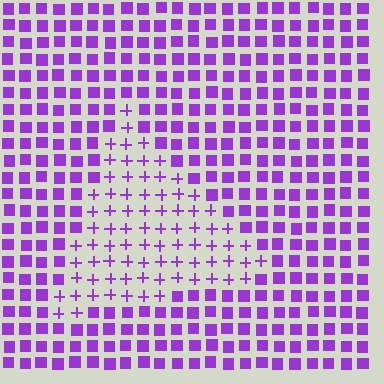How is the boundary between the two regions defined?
The boundary is defined by a change in element shape: plus signs inside vs. squares outside. All elements share the same color and spacing.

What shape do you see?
I see a triangle.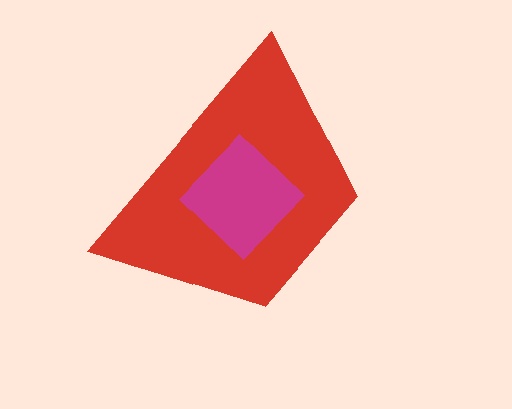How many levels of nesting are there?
2.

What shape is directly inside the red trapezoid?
The magenta diamond.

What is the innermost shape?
The magenta diamond.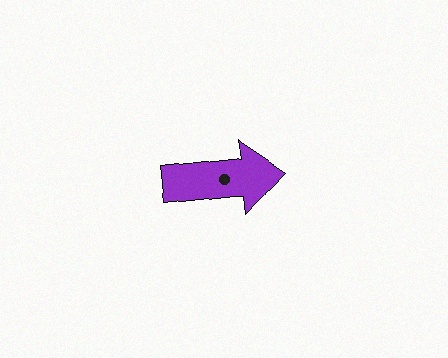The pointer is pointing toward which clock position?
Roughly 3 o'clock.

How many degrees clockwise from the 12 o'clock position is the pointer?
Approximately 83 degrees.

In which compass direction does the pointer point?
East.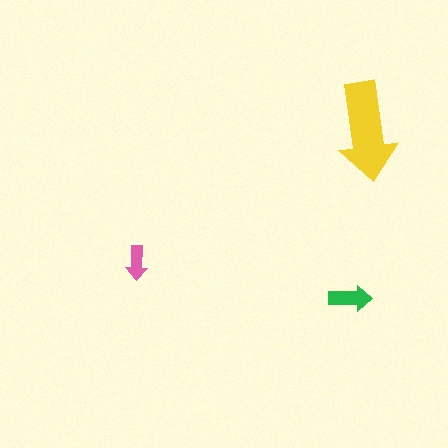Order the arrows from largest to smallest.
the yellow one, the green one, the pink one.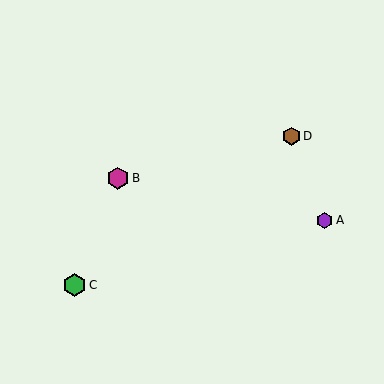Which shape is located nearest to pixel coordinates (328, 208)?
The purple hexagon (labeled A) at (325, 220) is nearest to that location.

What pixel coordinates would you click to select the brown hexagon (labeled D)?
Click at (292, 136) to select the brown hexagon D.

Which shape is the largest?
The green hexagon (labeled C) is the largest.